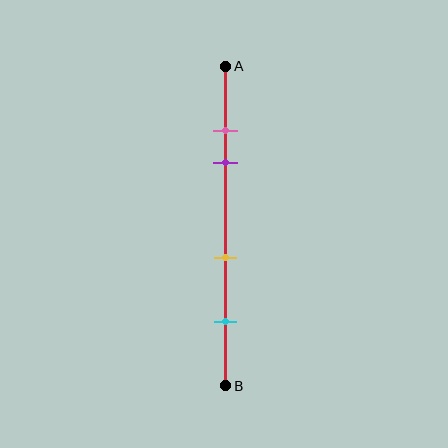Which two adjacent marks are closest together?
The pink and purple marks are the closest adjacent pair.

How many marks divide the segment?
There are 4 marks dividing the segment.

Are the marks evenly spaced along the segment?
No, the marks are not evenly spaced.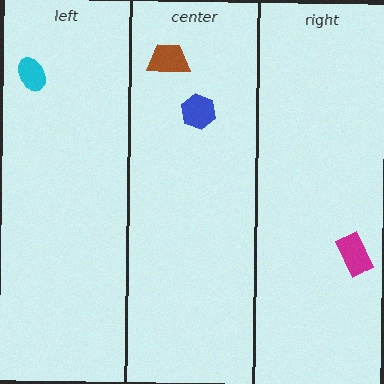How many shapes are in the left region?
1.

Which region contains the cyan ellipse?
The left region.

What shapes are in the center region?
The brown trapezoid, the blue hexagon.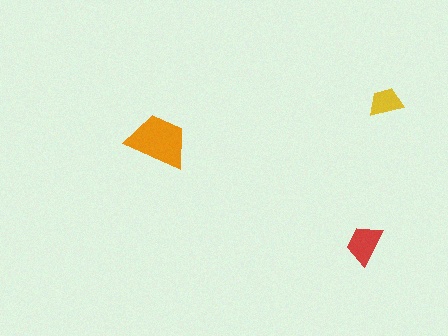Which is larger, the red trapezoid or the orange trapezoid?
The orange one.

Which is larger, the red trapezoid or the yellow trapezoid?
The red one.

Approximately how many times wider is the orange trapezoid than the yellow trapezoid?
About 2 times wider.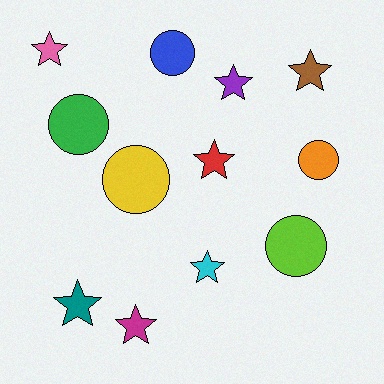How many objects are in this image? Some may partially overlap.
There are 12 objects.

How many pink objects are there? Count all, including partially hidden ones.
There is 1 pink object.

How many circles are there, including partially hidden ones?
There are 5 circles.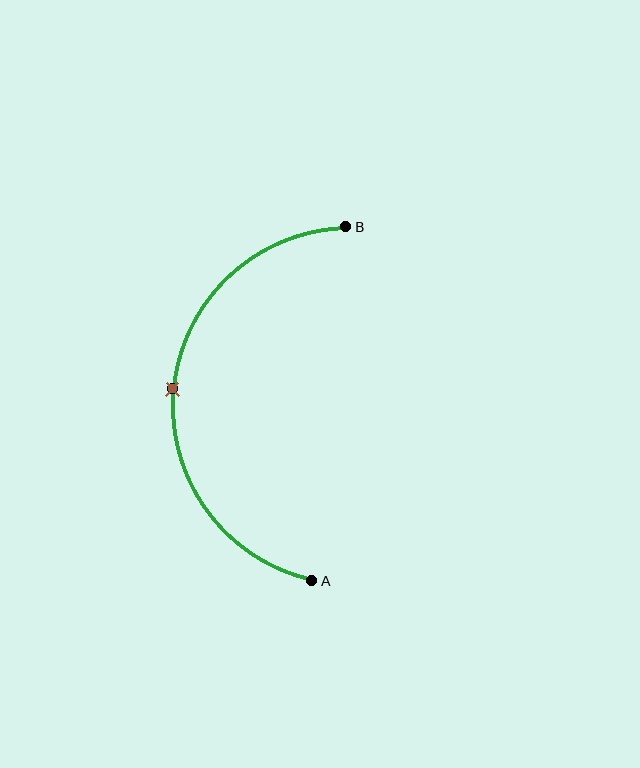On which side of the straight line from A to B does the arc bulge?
The arc bulges to the left of the straight line connecting A and B.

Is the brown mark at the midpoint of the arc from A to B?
Yes. The brown mark lies on the arc at equal arc-length from both A and B — it is the arc midpoint.